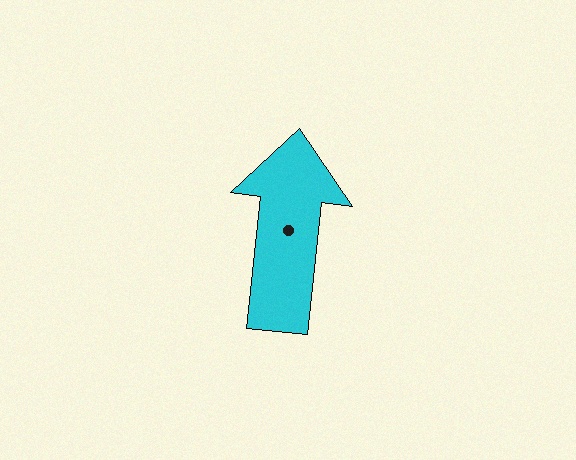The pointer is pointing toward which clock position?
Roughly 12 o'clock.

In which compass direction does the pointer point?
North.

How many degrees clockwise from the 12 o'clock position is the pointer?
Approximately 6 degrees.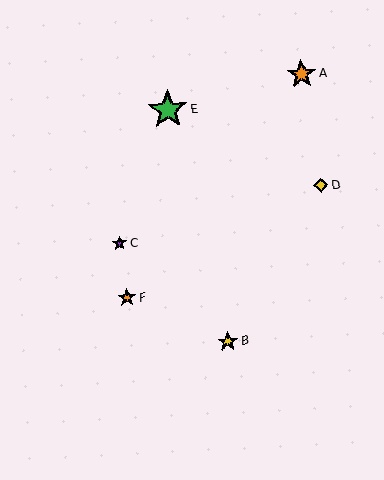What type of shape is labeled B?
Shape B is a yellow star.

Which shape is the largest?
The green star (labeled E) is the largest.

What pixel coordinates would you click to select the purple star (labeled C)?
Click at (120, 243) to select the purple star C.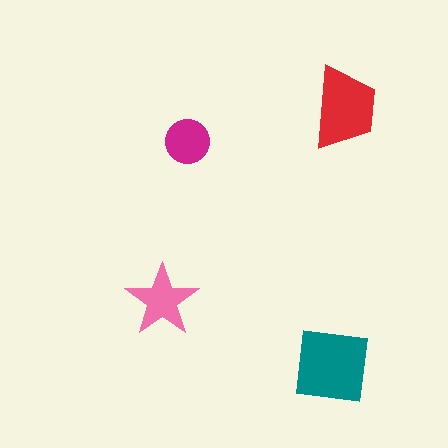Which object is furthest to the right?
The red trapezoid is rightmost.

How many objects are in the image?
There are 4 objects in the image.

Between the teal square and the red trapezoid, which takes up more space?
The teal square.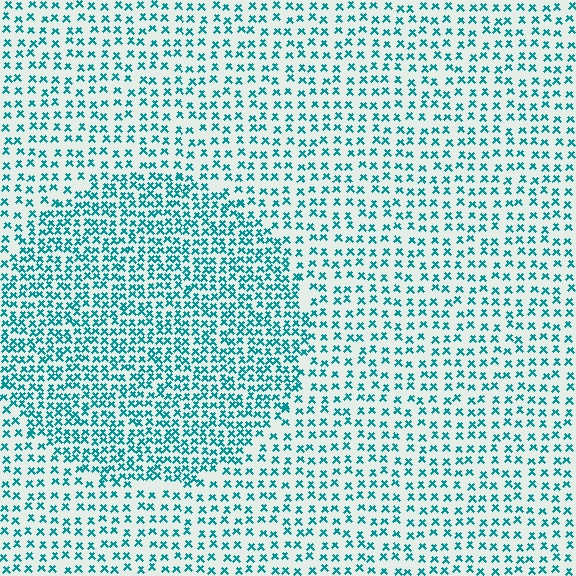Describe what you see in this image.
The image contains small teal elements arranged at two different densities. A circle-shaped region is visible where the elements are more densely packed than the surrounding area.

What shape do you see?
I see a circle.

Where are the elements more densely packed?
The elements are more densely packed inside the circle boundary.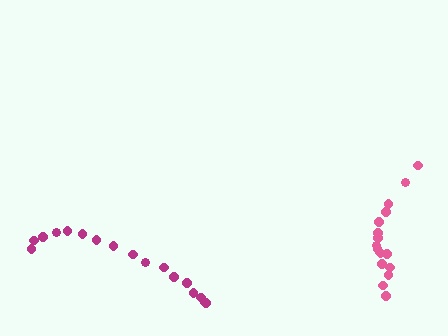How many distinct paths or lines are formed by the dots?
There are 2 distinct paths.